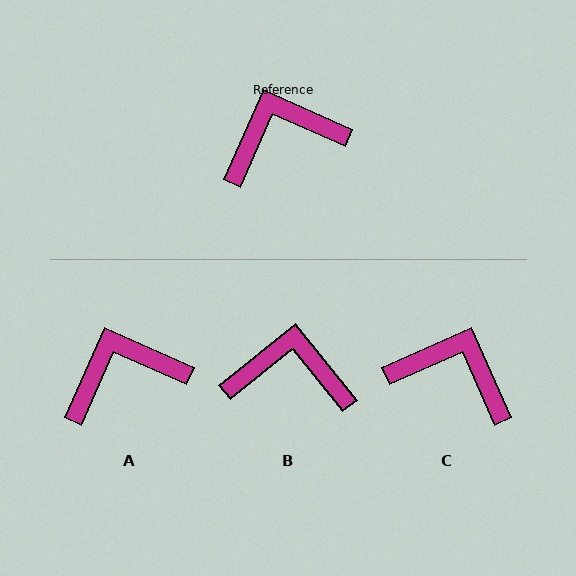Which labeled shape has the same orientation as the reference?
A.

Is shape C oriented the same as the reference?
No, it is off by about 42 degrees.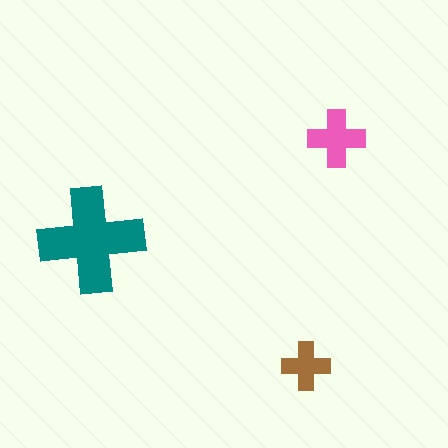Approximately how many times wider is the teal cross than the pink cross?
About 2 times wider.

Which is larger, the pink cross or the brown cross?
The pink one.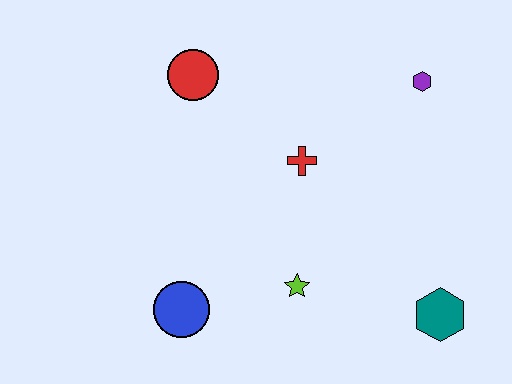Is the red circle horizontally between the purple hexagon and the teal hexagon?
No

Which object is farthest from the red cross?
The teal hexagon is farthest from the red cross.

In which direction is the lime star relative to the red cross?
The lime star is below the red cross.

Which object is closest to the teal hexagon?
The lime star is closest to the teal hexagon.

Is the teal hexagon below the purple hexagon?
Yes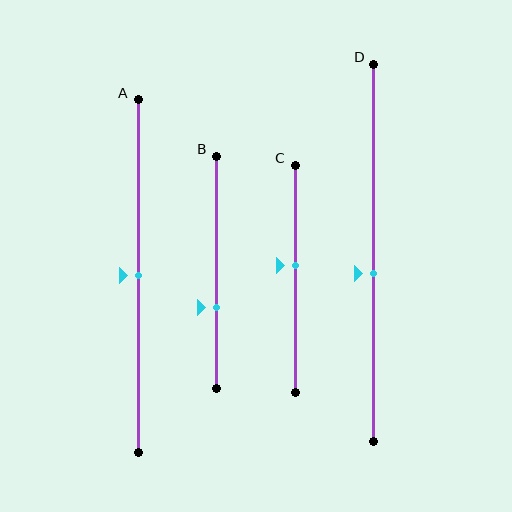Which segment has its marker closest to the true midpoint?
Segment A has its marker closest to the true midpoint.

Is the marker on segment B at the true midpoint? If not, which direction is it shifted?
No, the marker on segment B is shifted downward by about 15% of the segment length.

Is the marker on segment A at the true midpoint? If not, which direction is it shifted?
Yes, the marker on segment A is at the true midpoint.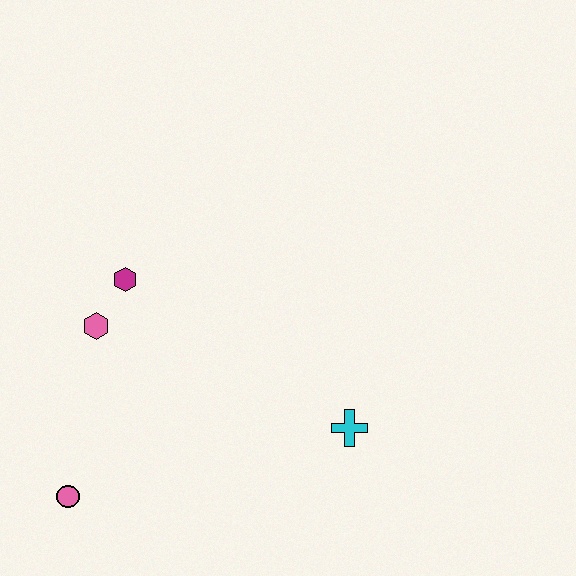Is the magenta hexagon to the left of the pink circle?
No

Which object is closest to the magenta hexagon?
The pink hexagon is closest to the magenta hexagon.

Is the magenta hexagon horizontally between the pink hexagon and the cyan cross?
Yes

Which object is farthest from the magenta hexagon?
The cyan cross is farthest from the magenta hexagon.